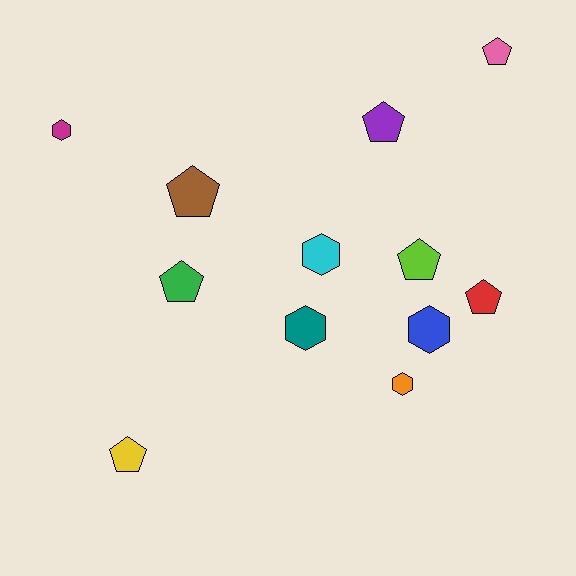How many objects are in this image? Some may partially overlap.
There are 12 objects.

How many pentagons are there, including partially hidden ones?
There are 7 pentagons.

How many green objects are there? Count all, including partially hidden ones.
There is 1 green object.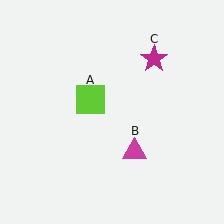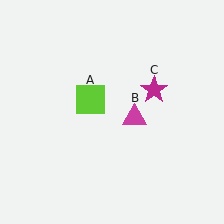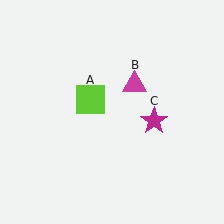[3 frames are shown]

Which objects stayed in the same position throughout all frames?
Lime square (object A) remained stationary.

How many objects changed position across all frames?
2 objects changed position: magenta triangle (object B), magenta star (object C).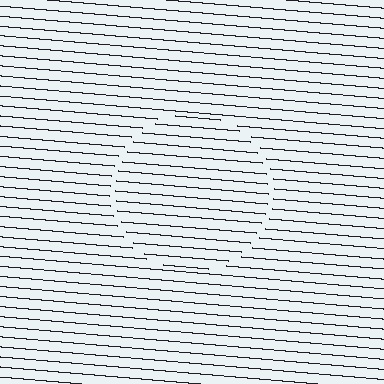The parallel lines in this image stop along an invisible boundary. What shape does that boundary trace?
An illusory circle. The interior of the shape contains the same grating, shifted by half a period — the contour is defined by the phase discontinuity where line-ends from the inner and outer gratings abut.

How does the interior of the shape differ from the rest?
The interior of the shape contains the same grating, shifted by half a period — the contour is defined by the phase discontinuity where line-ends from the inner and outer gratings abut.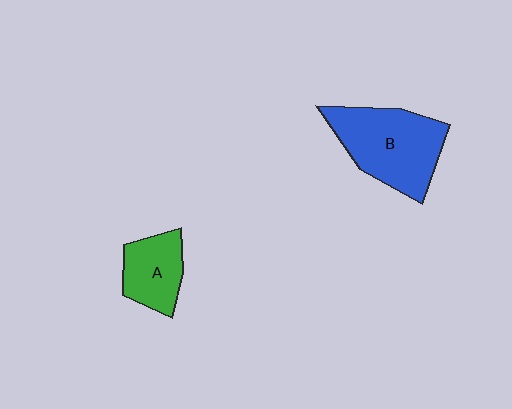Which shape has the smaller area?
Shape A (green).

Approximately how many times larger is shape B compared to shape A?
Approximately 1.8 times.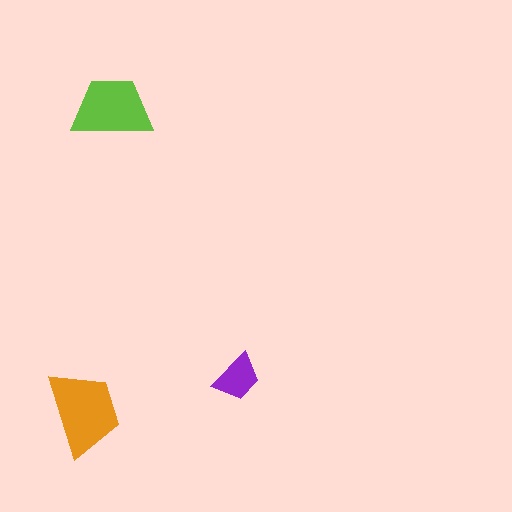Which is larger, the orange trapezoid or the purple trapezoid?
The orange one.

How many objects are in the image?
There are 3 objects in the image.